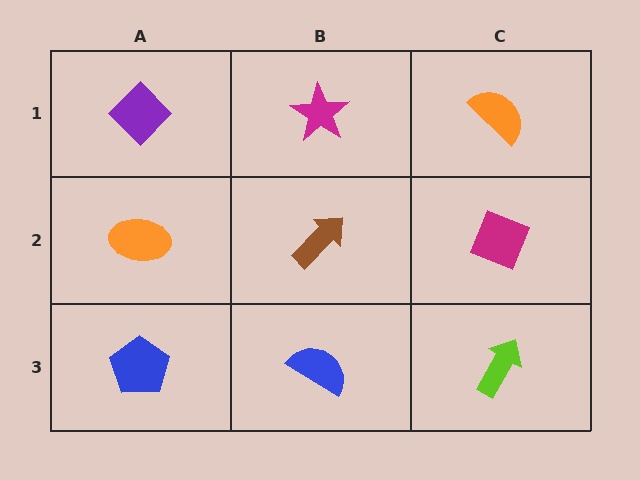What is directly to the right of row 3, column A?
A blue semicircle.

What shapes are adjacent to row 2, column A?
A purple diamond (row 1, column A), a blue pentagon (row 3, column A), a brown arrow (row 2, column B).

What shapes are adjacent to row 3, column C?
A magenta diamond (row 2, column C), a blue semicircle (row 3, column B).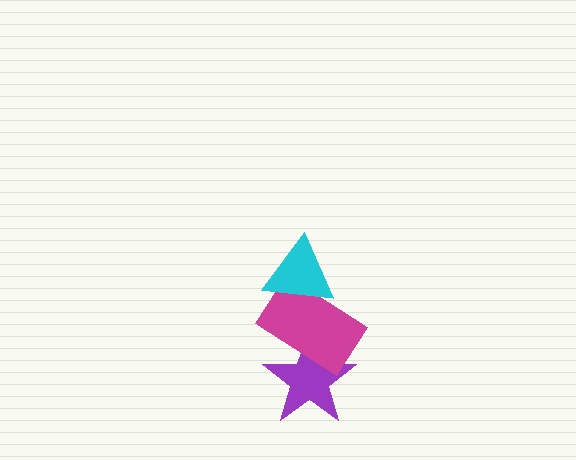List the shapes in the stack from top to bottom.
From top to bottom: the cyan triangle, the magenta rectangle, the purple star.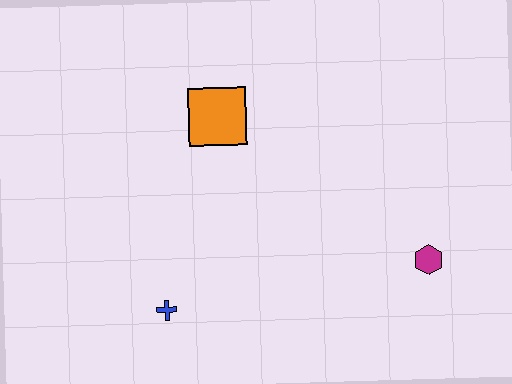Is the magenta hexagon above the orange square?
No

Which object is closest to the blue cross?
The orange square is closest to the blue cross.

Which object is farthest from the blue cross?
The magenta hexagon is farthest from the blue cross.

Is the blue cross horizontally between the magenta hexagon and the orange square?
No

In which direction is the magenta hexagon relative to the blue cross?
The magenta hexagon is to the right of the blue cross.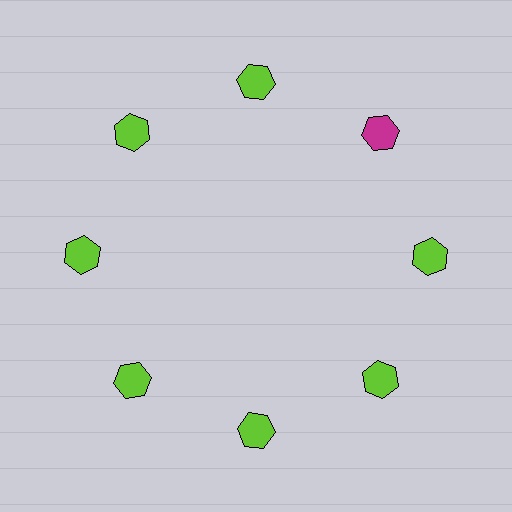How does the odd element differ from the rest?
It has a different color: magenta instead of lime.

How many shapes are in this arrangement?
There are 8 shapes arranged in a ring pattern.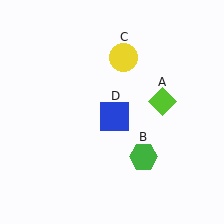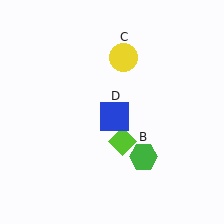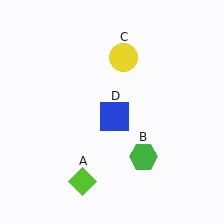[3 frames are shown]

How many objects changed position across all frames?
1 object changed position: lime diamond (object A).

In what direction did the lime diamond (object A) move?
The lime diamond (object A) moved down and to the left.